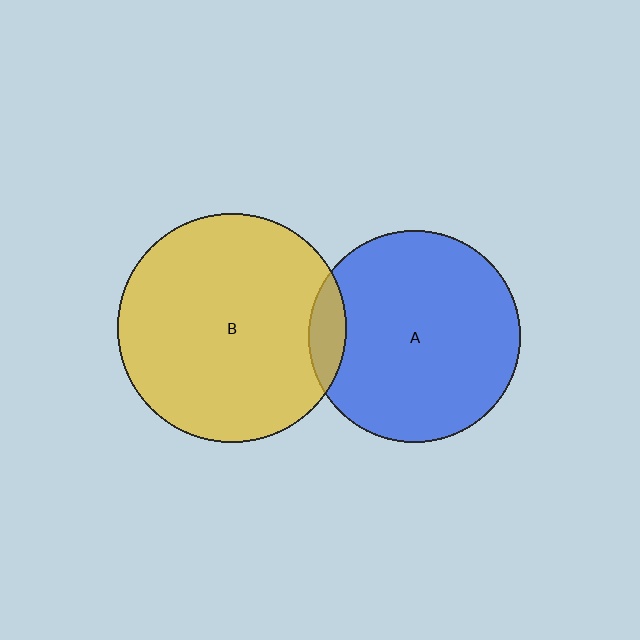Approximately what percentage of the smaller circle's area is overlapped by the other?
Approximately 10%.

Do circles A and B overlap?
Yes.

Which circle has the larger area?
Circle B (yellow).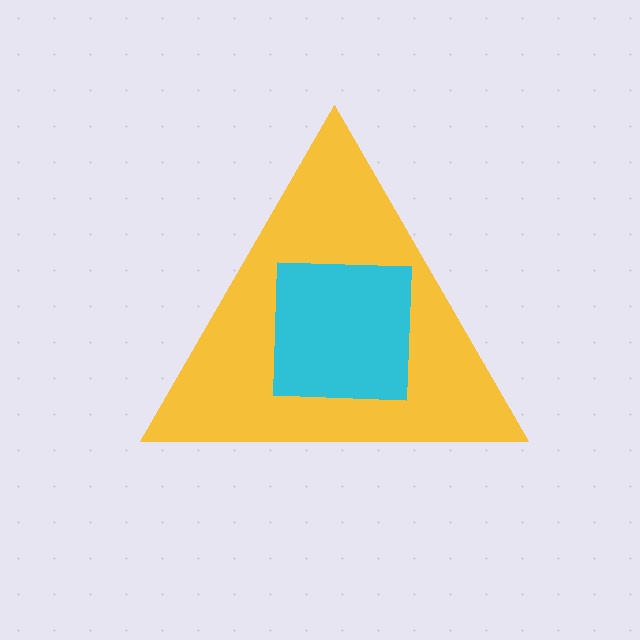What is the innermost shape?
The cyan square.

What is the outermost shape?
The yellow triangle.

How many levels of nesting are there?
2.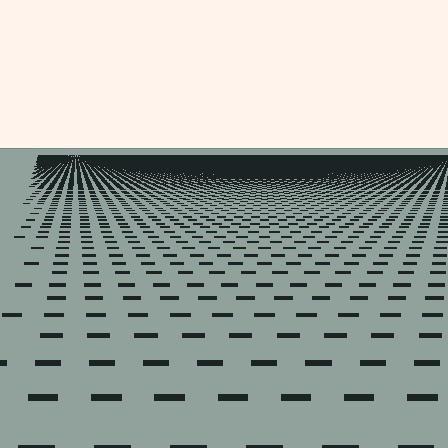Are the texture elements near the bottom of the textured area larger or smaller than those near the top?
Larger. Near the bottom, elements are closer to the viewer and appear at a bigger on-screen size.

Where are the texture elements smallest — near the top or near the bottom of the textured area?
Near the top.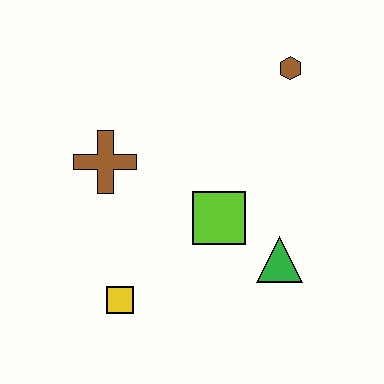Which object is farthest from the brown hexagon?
The yellow square is farthest from the brown hexagon.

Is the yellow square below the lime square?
Yes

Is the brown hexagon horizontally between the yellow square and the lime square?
No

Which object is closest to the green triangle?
The lime square is closest to the green triangle.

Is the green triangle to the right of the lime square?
Yes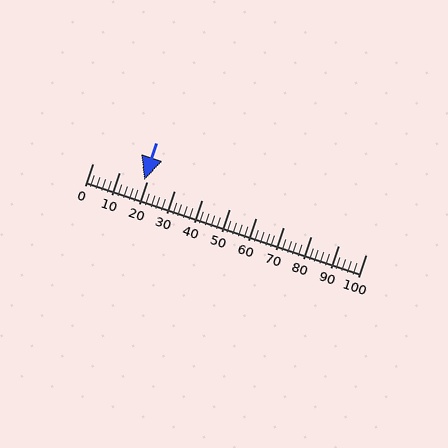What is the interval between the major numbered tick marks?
The major tick marks are spaced 10 units apart.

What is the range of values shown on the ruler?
The ruler shows values from 0 to 100.